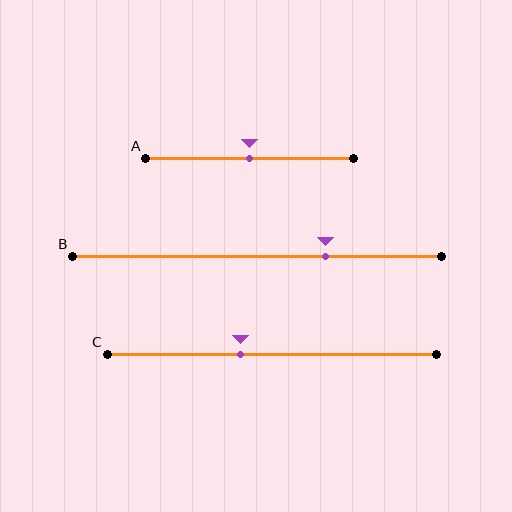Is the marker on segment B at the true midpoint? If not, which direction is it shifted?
No, the marker on segment B is shifted to the right by about 19% of the segment length.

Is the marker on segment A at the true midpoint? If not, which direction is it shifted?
Yes, the marker on segment A is at the true midpoint.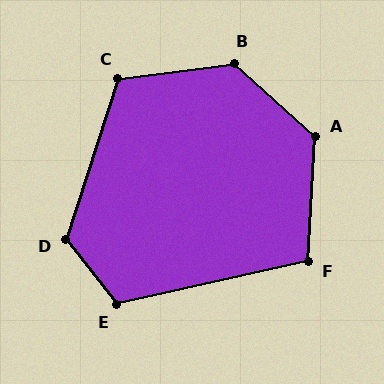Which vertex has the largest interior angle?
B, at approximately 131 degrees.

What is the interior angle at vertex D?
Approximately 124 degrees (obtuse).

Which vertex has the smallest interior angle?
F, at approximately 106 degrees.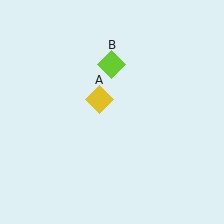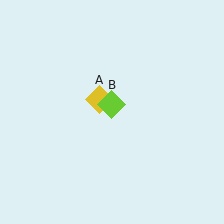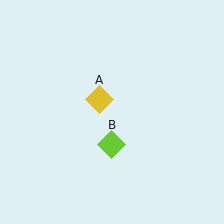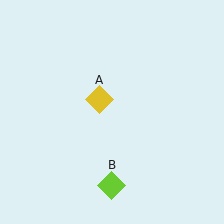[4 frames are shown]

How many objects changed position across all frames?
1 object changed position: lime diamond (object B).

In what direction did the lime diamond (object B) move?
The lime diamond (object B) moved down.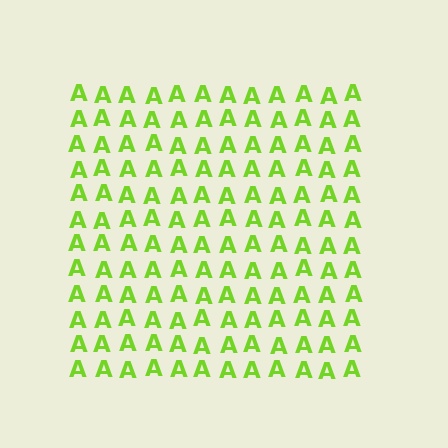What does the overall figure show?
The overall figure shows a square.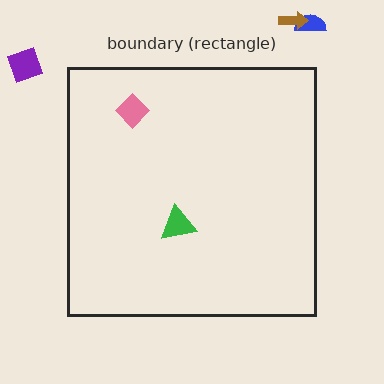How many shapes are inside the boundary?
2 inside, 3 outside.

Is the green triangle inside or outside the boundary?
Inside.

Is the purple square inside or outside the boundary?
Outside.